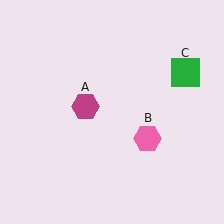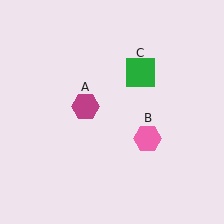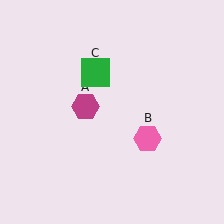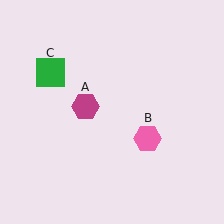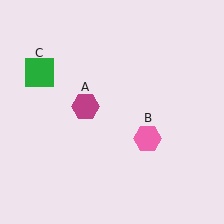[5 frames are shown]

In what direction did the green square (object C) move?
The green square (object C) moved left.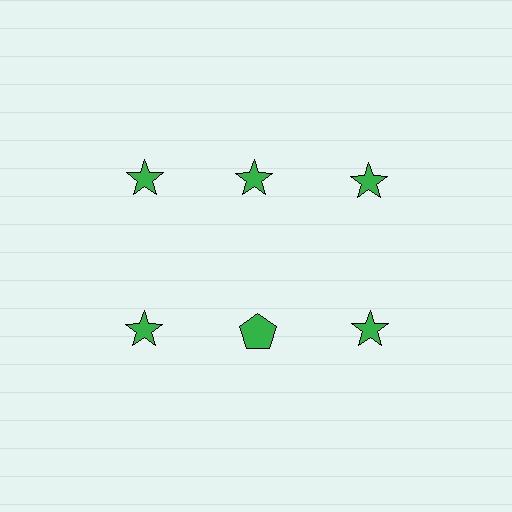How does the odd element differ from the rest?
It has a different shape: pentagon instead of star.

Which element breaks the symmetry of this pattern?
The green pentagon in the second row, second from left column breaks the symmetry. All other shapes are green stars.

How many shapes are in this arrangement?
There are 6 shapes arranged in a grid pattern.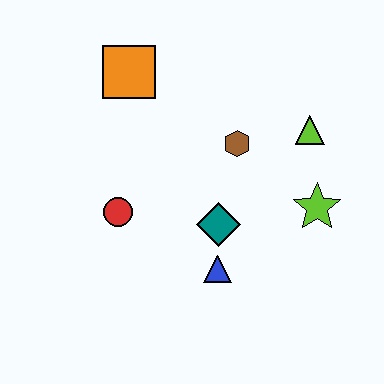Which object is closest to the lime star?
The lime triangle is closest to the lime star.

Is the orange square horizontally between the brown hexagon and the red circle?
Yes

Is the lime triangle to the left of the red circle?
No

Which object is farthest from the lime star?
The orange square is farthest from the lime star.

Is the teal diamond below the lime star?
Yes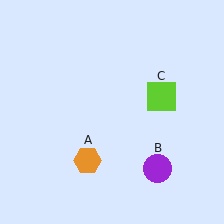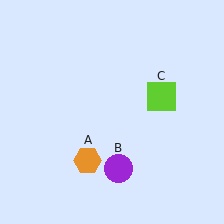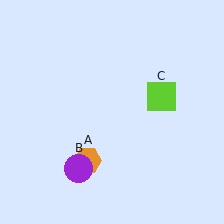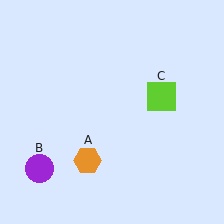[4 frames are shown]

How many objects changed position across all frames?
1 object changed position: purple circle (object B).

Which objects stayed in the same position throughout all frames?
Orange hexagon (object A) and lime square (object C) remained stationary.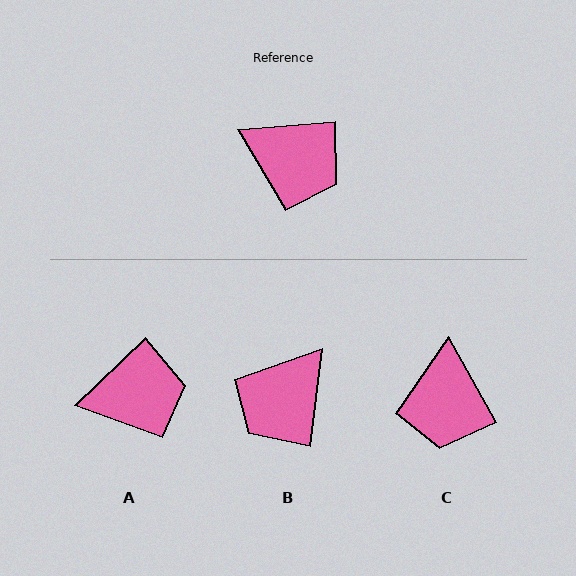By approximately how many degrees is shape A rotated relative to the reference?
Approximately 39 degrees counter-clockwise.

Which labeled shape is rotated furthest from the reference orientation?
B, about 102 degrees away.